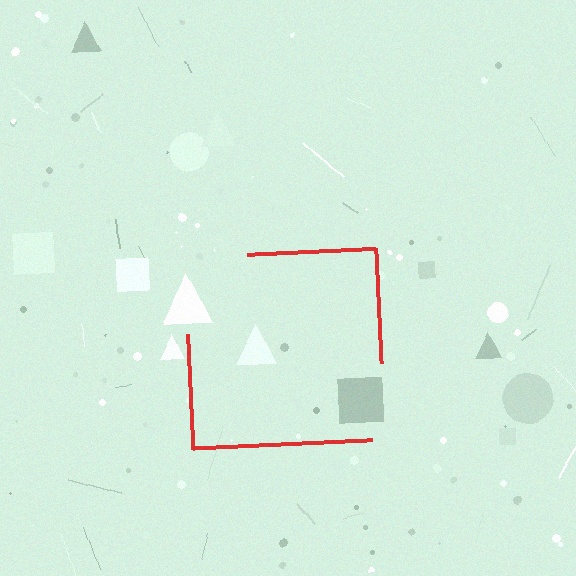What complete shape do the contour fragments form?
The contour fragments form a square.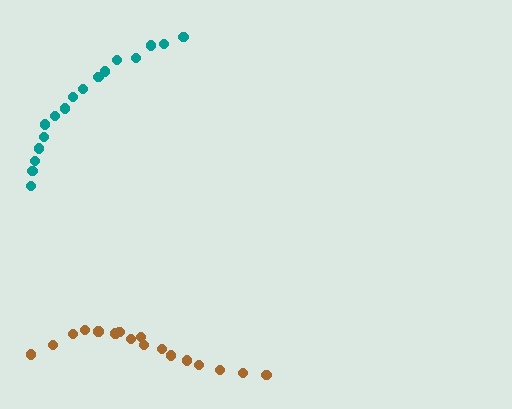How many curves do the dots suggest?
There are 2 distinct paths.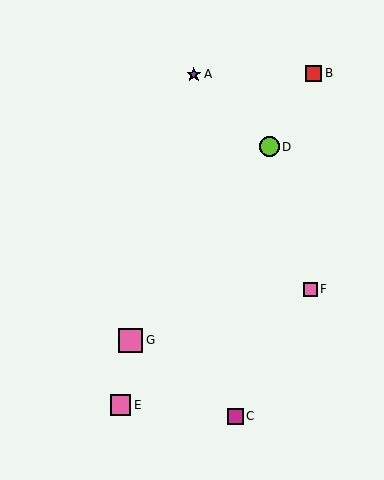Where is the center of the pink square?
The center of the pink square is at (310, 289).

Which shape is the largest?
The pink square (labeled G) is the largest.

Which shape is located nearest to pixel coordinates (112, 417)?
The pink square (labeled E) at (120, 405) is nearest to that location.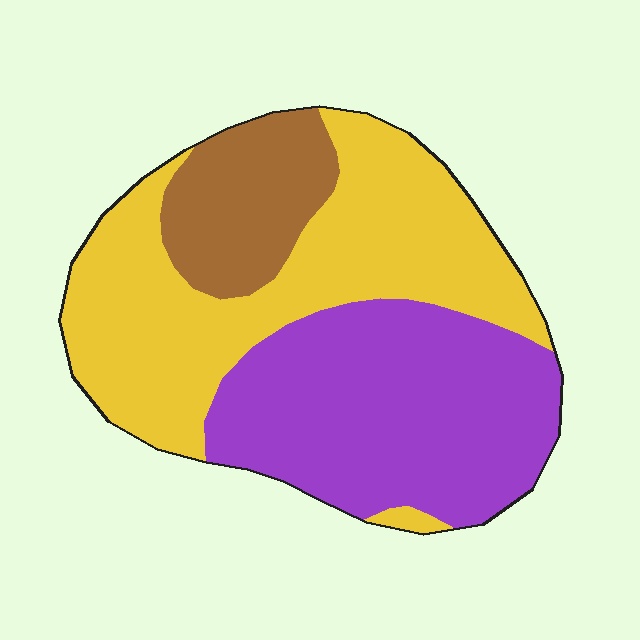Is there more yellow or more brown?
Yellow.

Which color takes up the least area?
Brown, at roughly 15%.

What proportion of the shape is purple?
Purple takes up between a quarter and a half of the shape.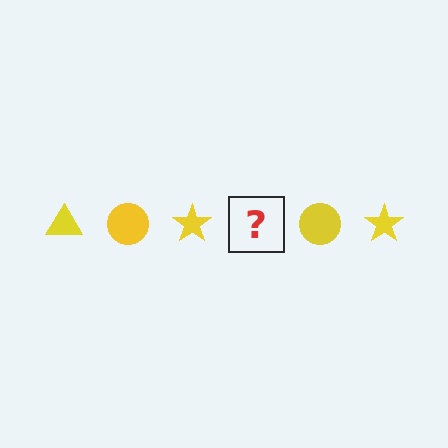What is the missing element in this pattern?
The missing element is a yellow triangle.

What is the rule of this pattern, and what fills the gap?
The rule is that the pattern cycles through triangle, circle, star shapes in yellow. The gap should be filled with a yellow triangle.